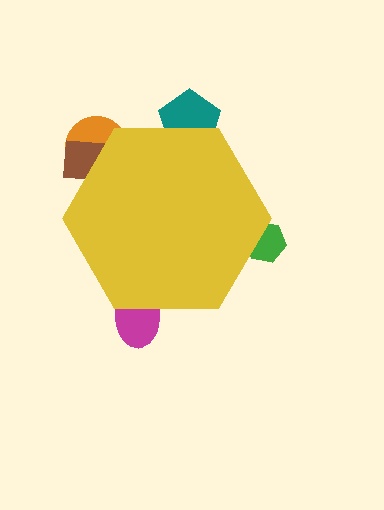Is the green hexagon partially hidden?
Yes, the green hexagon is partially hidden behind the yellow hexagon.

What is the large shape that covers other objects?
A yellow hexagon.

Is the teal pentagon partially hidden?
Yes, the teal pentagon is partially hidden behind the yellow hexagon.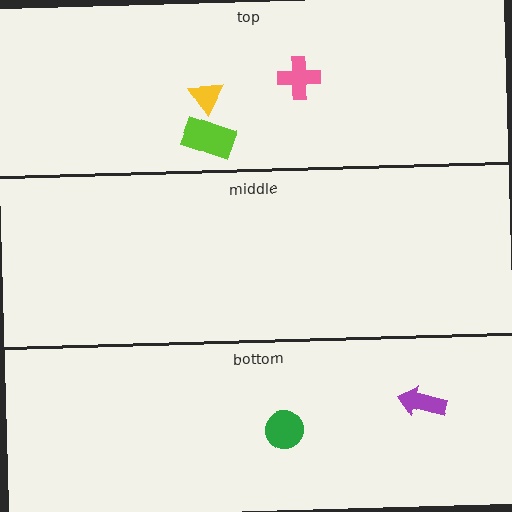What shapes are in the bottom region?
The green circle, the purple arrow.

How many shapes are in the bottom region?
2.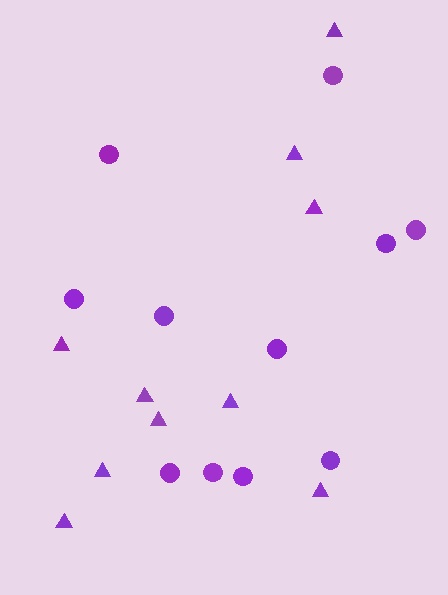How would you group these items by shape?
There are 2 groups: one group of triangles (10) and one group of circles (11).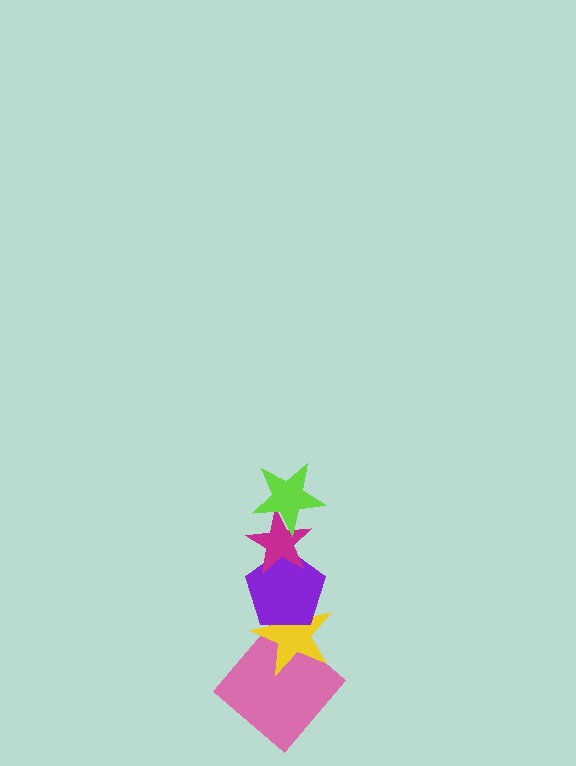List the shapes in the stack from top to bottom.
From top to bottom: the lime star, the magenta star, the purple pentagon, the yellow star, the pink diamond.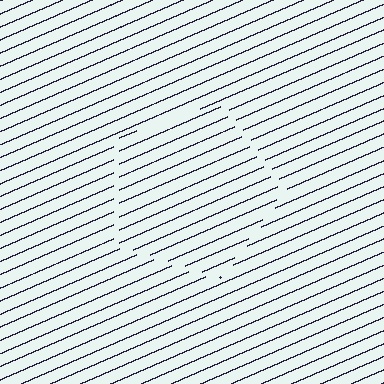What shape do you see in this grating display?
An illusory pentagon. The interior of the shape contains the same grating, shifted by half a period — the contour is defined by the phase discontinuity where line-ends from the inner and outer gratings abut.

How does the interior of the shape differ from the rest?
The interior of the shape contains the same grating, shifted by half a period — the contour is defined by the phase discontinuity where line-ends from the inner and outer gratings abut.